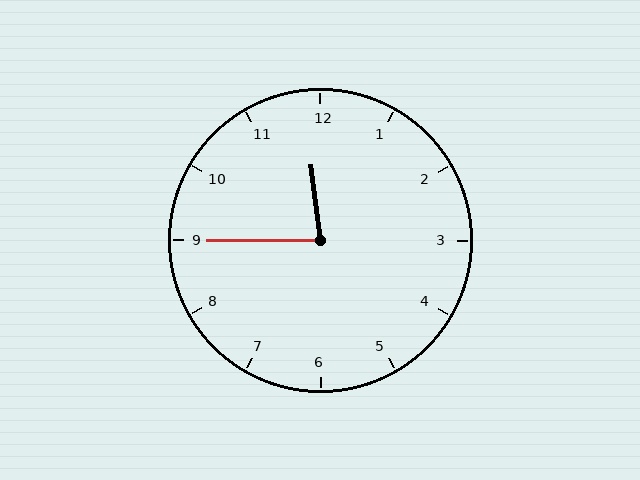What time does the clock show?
11:45.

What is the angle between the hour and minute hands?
Approximately 82 degrees.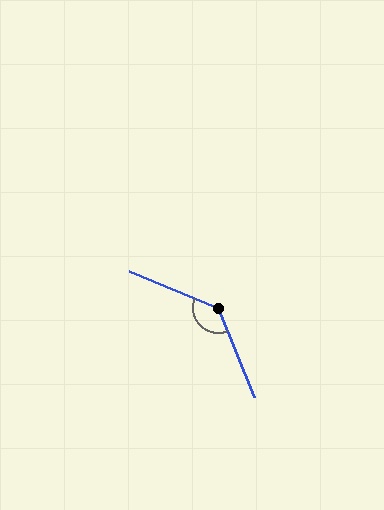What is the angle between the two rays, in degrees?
Approximately 134 degrees.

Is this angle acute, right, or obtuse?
It is obtuse.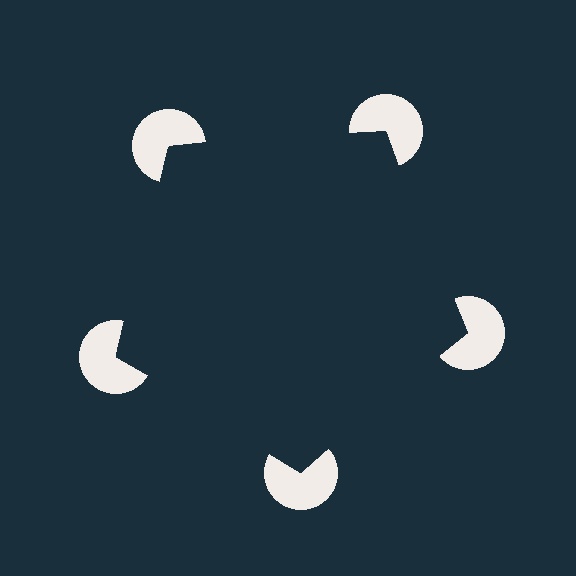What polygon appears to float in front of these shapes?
An illusory pentagon — its edges are inferred from the aligned wedge cuts in the pac-man discs, not physically drawn.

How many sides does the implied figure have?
5 sides.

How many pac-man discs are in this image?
There are 5 — one at each vertex of the illusory pentagon.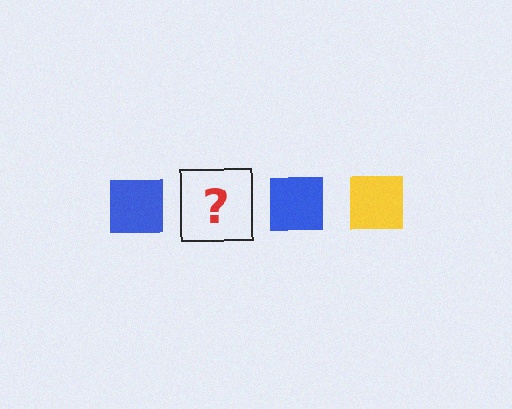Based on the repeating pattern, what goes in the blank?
The blank should be a yellow square.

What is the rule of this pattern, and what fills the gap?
The rule is that the pattern cycles through blue, yellow squares. The gap should be filled with a yellow square.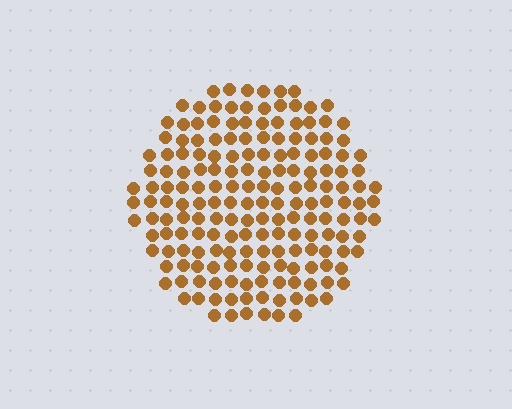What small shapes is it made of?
It is made of small circles.